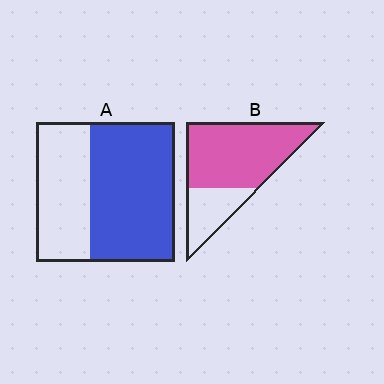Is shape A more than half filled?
Yes.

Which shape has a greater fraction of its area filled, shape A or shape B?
Shape B.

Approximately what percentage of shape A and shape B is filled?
A is approximately 60% and B is approximately 70%.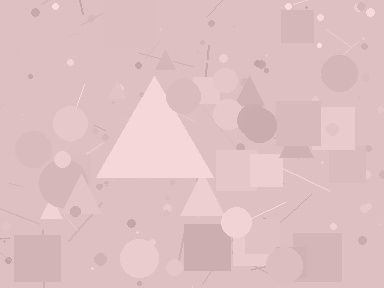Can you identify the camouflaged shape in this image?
The camouflaged shape is a triangle.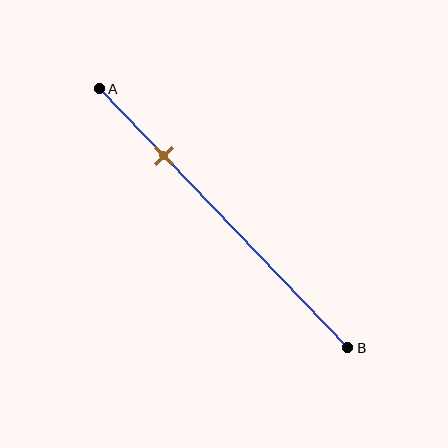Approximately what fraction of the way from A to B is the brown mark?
The brown mark is approximately 25% of the way from A to B.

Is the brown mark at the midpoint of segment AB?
No, the mark is at about 25% from A, not at the 50% midpoint.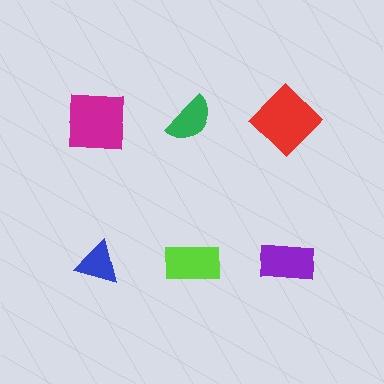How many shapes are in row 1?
3 shapes.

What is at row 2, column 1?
A blue triangle.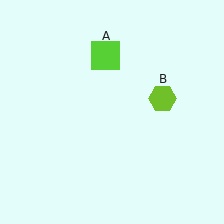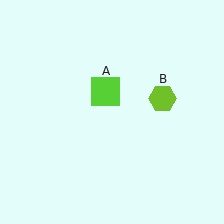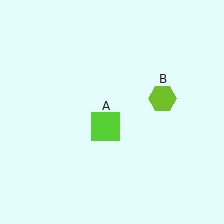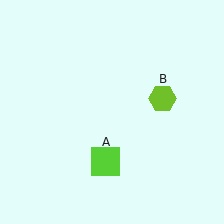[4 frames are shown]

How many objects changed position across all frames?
1 object changed position: lime square (object A).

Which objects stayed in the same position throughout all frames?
Lime hexagon (object B) remained stationary.